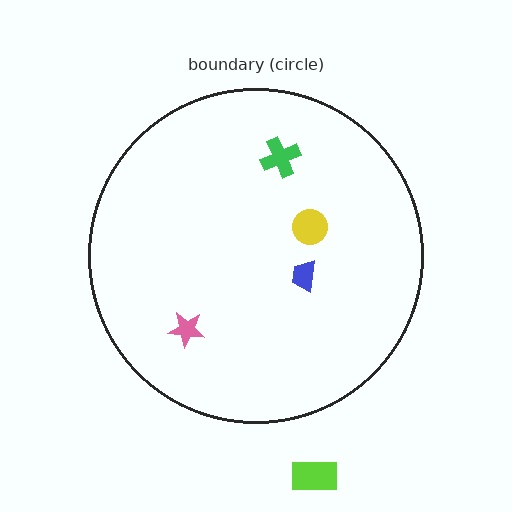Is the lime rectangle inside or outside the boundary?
Outside.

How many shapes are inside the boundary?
4 inside, 1 outside.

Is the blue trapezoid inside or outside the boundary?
Inside.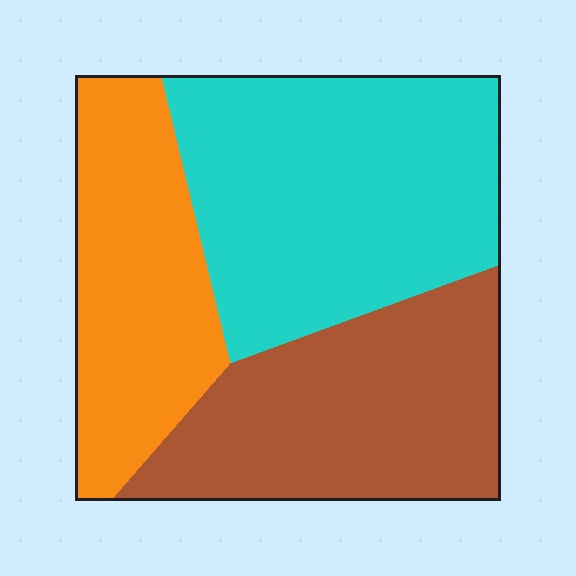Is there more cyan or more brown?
Cyan.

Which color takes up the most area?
Cyan, at roughly 40%.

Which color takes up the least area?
Orange, at roughly 25%.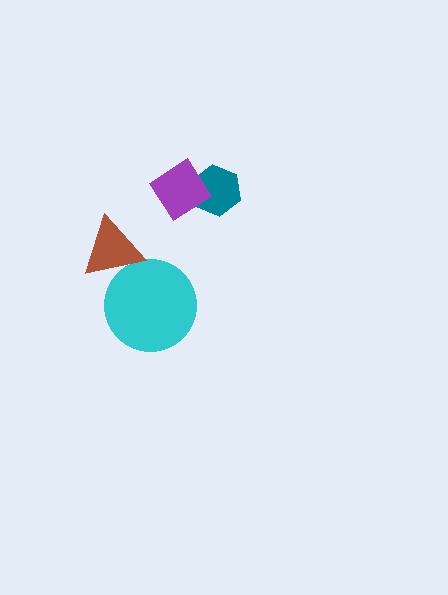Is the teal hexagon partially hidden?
Yes, it is partially covered by another shape.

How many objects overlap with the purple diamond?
1 object overlaps with the purple diamond.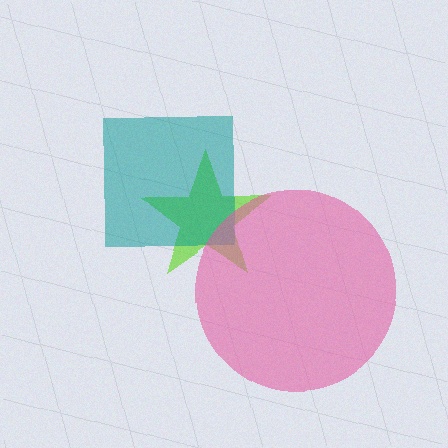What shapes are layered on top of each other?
The layered shapes are: a lime star, a teal square, a pink circle.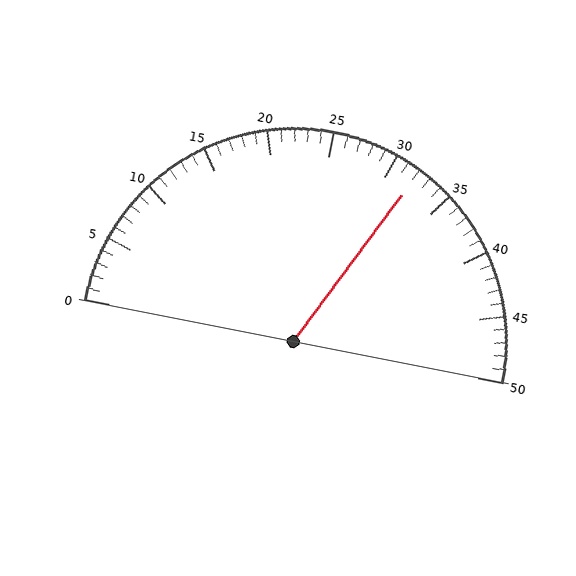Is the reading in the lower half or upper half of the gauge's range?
The reading is in the upper half of the range (0 to 50).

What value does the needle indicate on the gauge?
The needle indicates approximately 32.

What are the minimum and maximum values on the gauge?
The gauge ranges from 0 to 50.